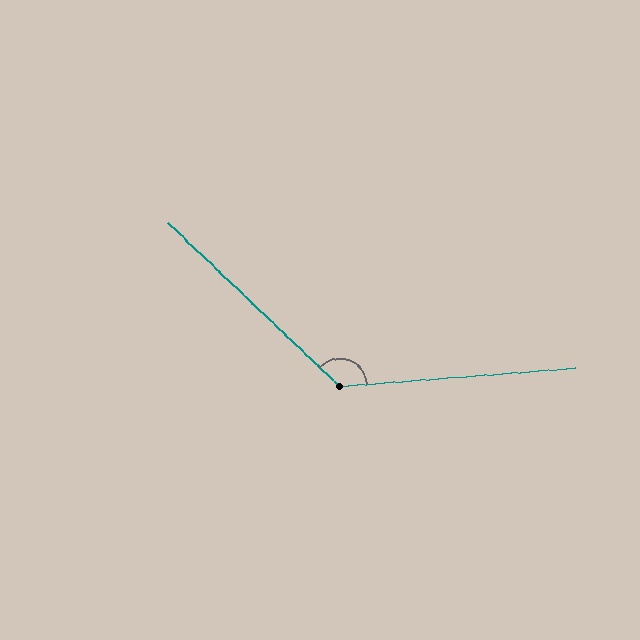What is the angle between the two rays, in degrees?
Approximately 132 degrees.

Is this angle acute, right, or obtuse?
It is obtuse.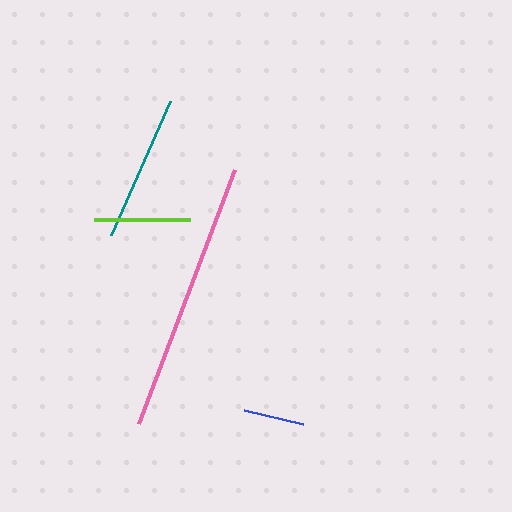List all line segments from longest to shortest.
From longest to shortest: pink, teal, lime, blue.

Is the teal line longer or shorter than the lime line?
The teal line is longer than the lime line.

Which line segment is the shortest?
The blue line is the shortest at approximately 61 pixels.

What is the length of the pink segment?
The pink segment is approximately 272 pixels long.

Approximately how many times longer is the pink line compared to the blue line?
The pink line is approximately 4.4 times the length of the blue line.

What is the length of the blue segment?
The blue segment is approximately 61 pixels long.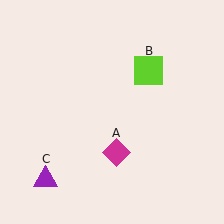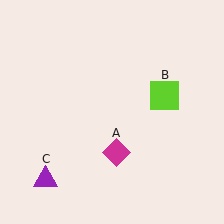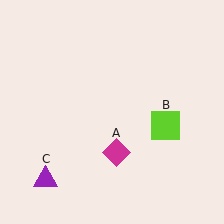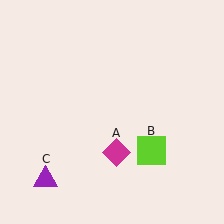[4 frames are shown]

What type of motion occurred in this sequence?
The lime square (object B) rotated clockwise around the center of the scene.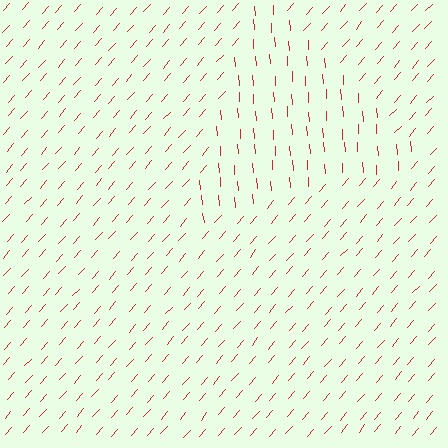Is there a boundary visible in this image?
Yes, there is a texture boundary formed by a change in line orientation.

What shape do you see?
I see a triangle.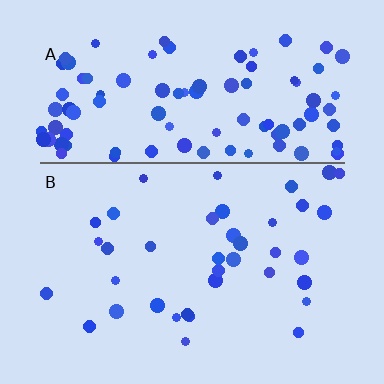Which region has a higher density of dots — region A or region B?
A (the top).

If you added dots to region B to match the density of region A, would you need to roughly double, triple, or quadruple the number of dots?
Approximately triple.